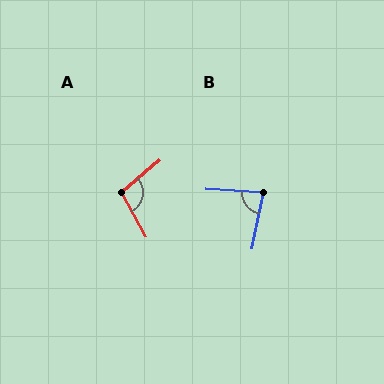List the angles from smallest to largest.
B (82°), A (102°).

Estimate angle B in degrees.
Approximately 82 degrees.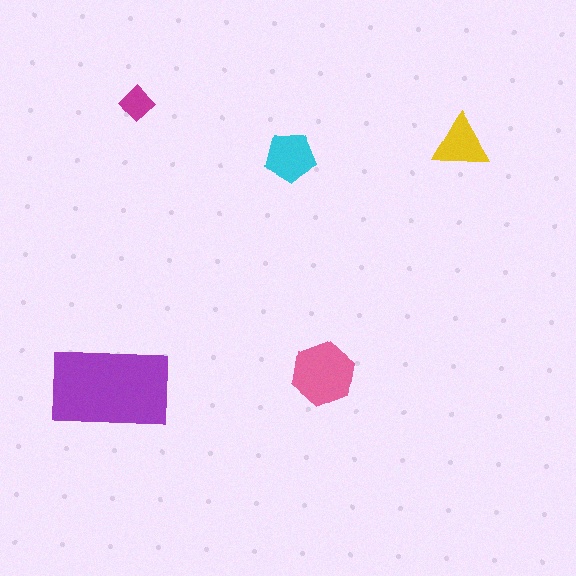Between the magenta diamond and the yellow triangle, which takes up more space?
The yellow triangle.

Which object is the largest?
The purple rectangle.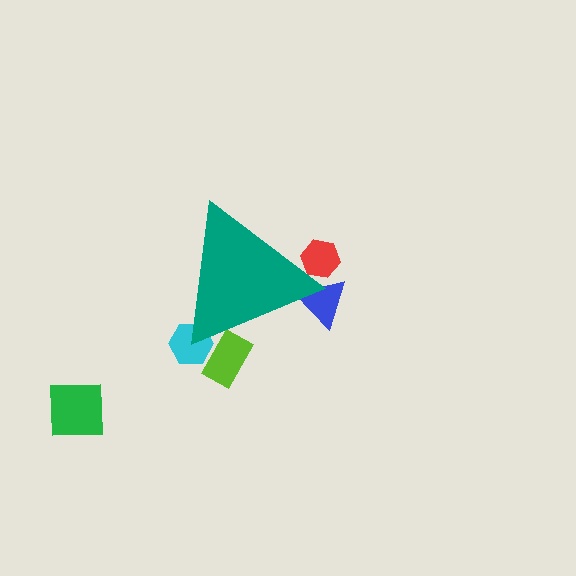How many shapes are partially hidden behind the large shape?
4 shapes are partially hidden.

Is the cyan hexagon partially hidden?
Yes, the cyan hexagon is partially hidden behind the teal triangle.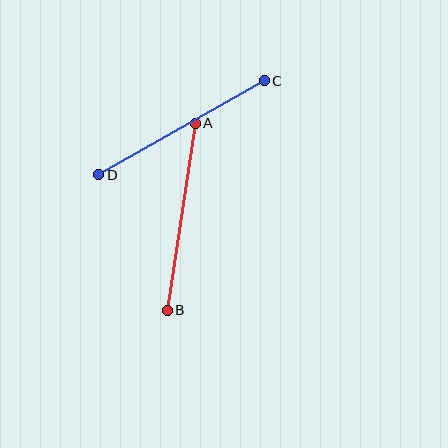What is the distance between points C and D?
The distance is approximately 190 pixels.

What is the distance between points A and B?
The distance is approximately 189 pixels.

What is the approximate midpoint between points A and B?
The midpoint is at approximately (181, 217) pixels.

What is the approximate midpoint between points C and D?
The midpoint is at approximately (182, 128) pixels.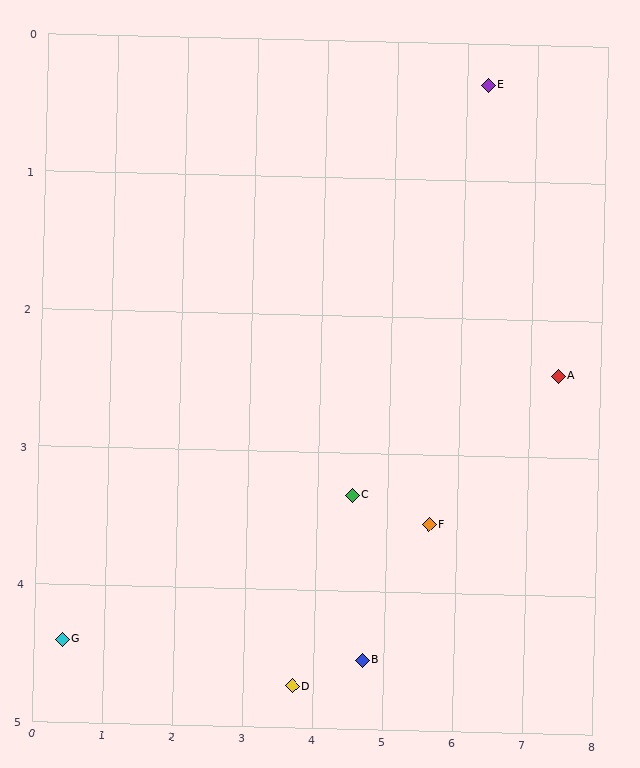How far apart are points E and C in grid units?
Points E and C are about 3.5 grid units apart.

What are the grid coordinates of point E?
Point E is at approximately (6.3, 0.3).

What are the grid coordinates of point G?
Point G is at approximately (0.4, 4.4).